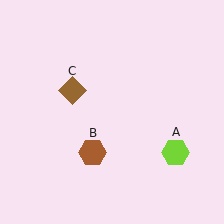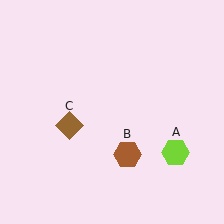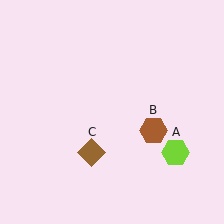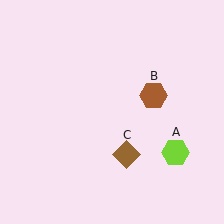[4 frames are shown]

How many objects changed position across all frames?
2 objects changed position: brown hexagon (object B), brown diamond (object C).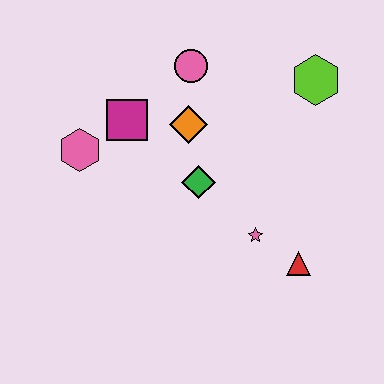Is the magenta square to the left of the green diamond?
Yes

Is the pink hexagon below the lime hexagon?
Yes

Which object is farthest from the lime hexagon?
The pink hexagon is farthest from the lime hexagon.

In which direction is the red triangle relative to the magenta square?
The red triangle is to the right of the magenta square.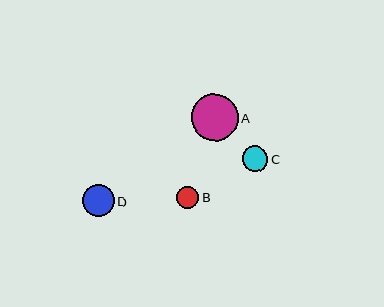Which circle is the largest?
Circle A is the largest with a size of approximately 47 pixels.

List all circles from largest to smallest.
From largest to smallest: A, D, C, B.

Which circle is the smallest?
Circle B is the smallest with a size of approximately 22 pixels.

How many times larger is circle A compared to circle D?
Circle A is approximately 1.5 times the size of circle D.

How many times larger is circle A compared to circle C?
Circle A is approximately 1.8 times the size of circle C.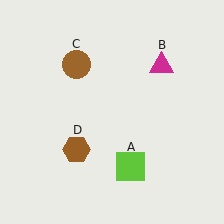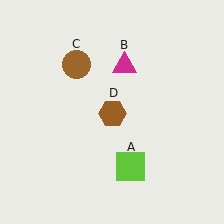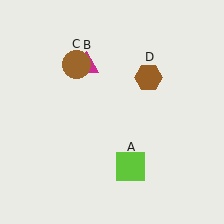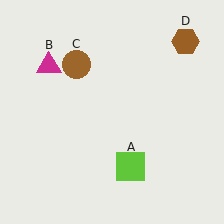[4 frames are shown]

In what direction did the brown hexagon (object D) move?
The brown hexagon (object D) moved up and to the right.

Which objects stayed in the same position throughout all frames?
Lime square (object A) and brown circle (object C) remained stationary.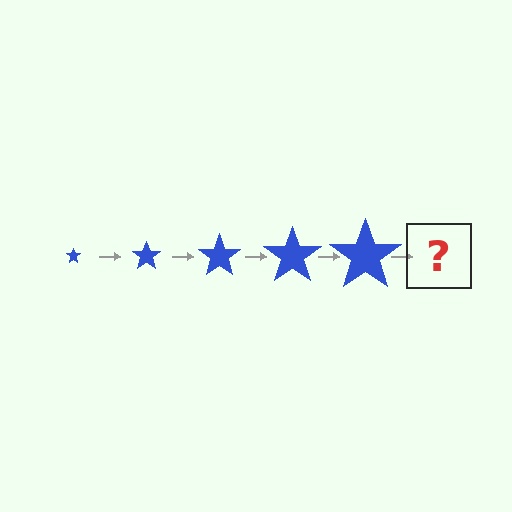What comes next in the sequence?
The next element should be a blue star, larger than the previous one.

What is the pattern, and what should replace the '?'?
The pattern is that the star gets progressively larger each step. The '?' should be a blue star, larger than the previous one.